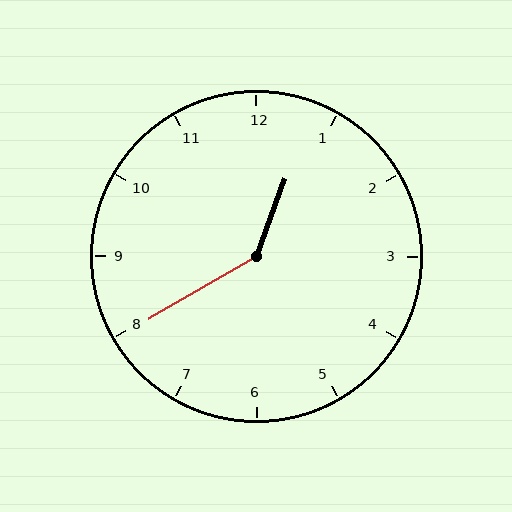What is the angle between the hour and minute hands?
Approximately 140 degrees.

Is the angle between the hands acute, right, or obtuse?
It is obtuse.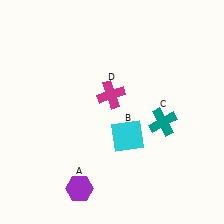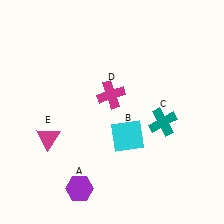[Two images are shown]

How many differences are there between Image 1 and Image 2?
There is 1 difference between the two images.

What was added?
A magenta triangle (E) was added in Image 2.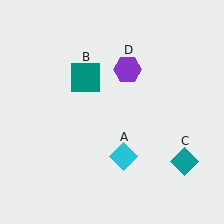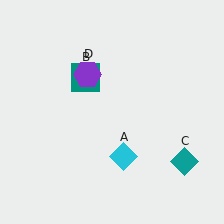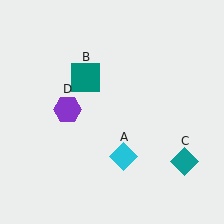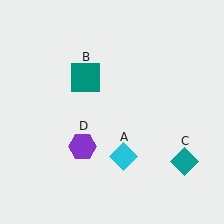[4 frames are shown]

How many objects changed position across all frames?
1 object changed position: purple hexagon (object D).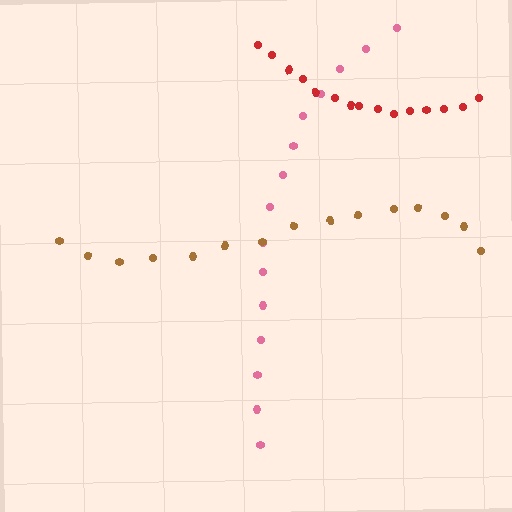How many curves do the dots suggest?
There are 3 distinct paths.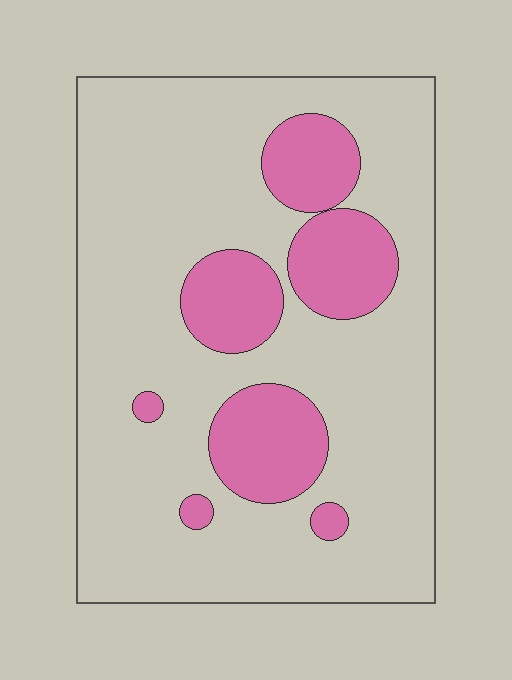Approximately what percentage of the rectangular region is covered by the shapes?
Approximately 20%.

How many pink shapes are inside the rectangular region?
7.